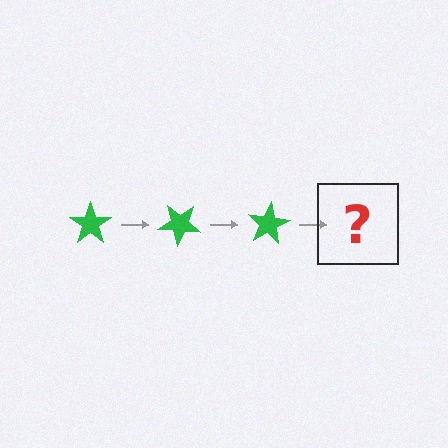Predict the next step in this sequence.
The next step is a green star rotated 120 degrees.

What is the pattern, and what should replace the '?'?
The pattern is that the star rotates 40 degrees each step. The '?' should be a green star rotated 120 degrees.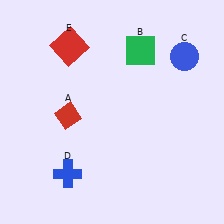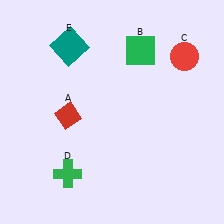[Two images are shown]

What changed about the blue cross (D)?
In Image 1, D is blue. In Image 2, it changed to green.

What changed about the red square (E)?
In Image 1, E is red. In Image 2, it changed to teal.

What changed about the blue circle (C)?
In Image 1, C is blue. In Image 2, it changed to red.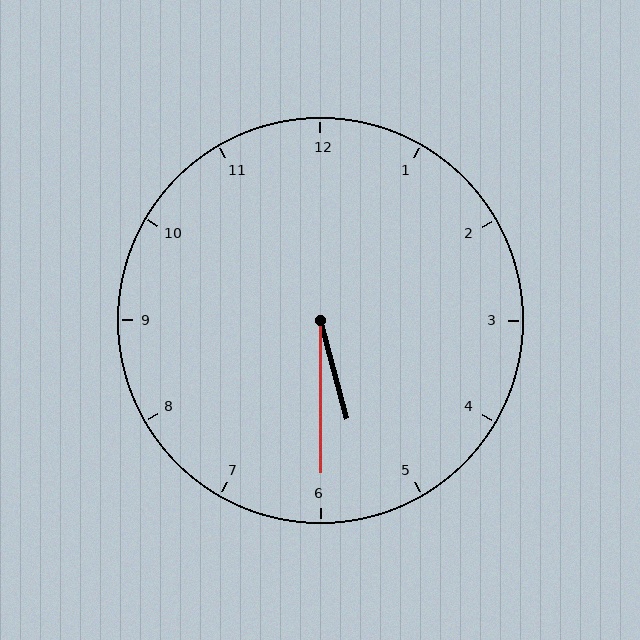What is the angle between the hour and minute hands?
Approximately 15 degrees.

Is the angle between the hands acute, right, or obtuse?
It is acute.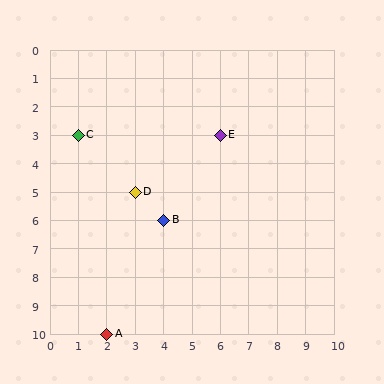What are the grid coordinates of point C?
Point C is at grid coordinates (1, 3).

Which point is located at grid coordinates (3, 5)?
Point D is at (3, 5).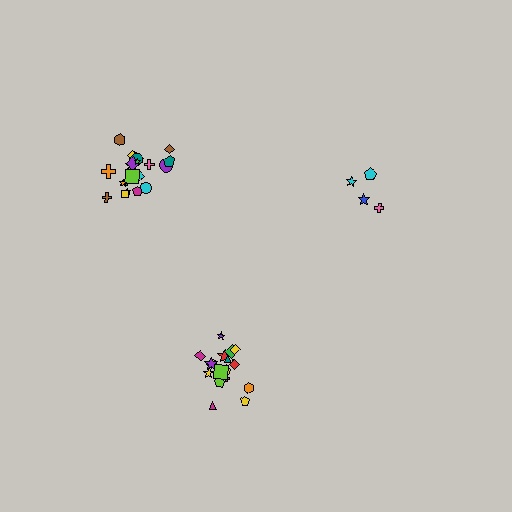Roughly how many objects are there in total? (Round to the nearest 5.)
Roughly 50 objects in total.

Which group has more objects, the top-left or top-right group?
The top-left group.